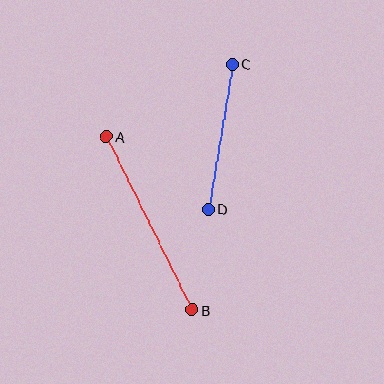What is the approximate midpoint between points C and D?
The midpoint is at approximately (221, 137) pixels.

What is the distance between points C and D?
The distance is approximately 147 pixels.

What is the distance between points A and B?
The distance is approximately 194 pixels.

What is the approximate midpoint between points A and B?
The midpoint is at approximately (149, 223) pixels.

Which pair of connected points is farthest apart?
Points A and B are farthest apart.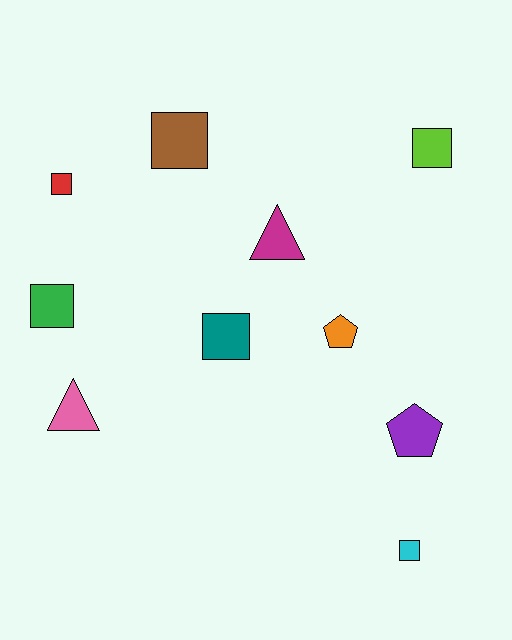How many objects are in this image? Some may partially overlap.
There are 10 objects.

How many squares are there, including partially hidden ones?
There are 6 squares.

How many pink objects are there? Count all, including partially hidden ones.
There is 1 pink object.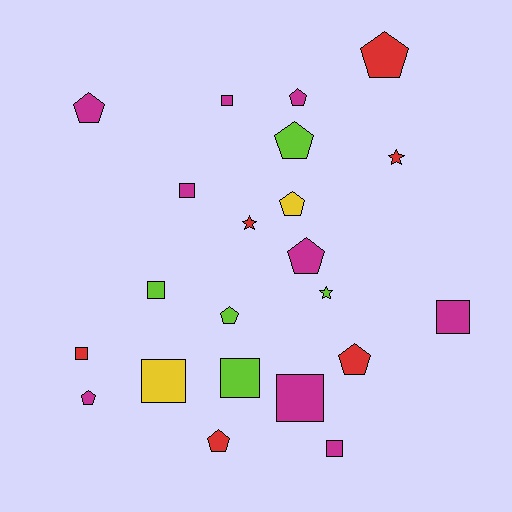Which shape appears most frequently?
Pentagon, with 10 objects.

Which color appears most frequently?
Magenta, with 9 objects.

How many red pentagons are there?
There are 3 red pentagons.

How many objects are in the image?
There are 22 objects.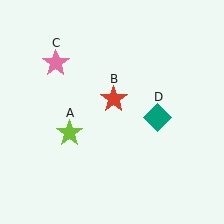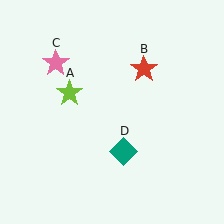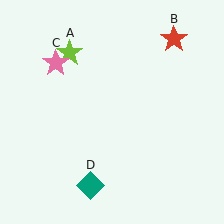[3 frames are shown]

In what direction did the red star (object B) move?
The red star (object B) moved up and to the right.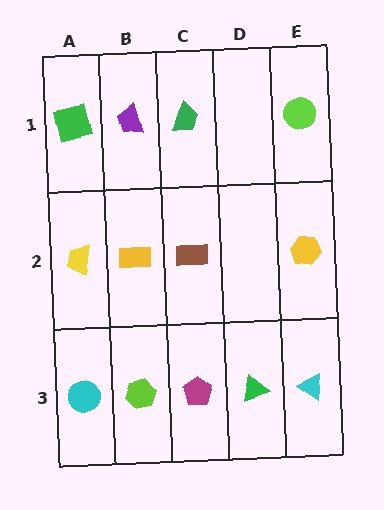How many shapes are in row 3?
5 shapes.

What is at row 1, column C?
A green trapezoid.